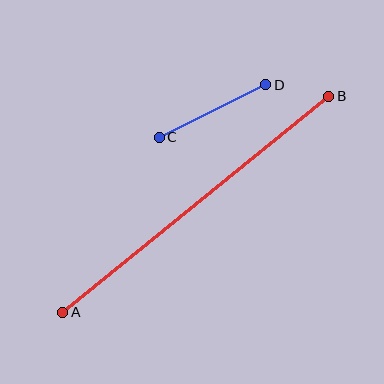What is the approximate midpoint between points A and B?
The midpoint is at approximately (196, 204) pixels.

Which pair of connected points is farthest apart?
Points A and B are farthest apart.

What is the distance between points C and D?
The distance is approximately 119 pixels.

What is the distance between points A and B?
The distance is approximately 343 pixels.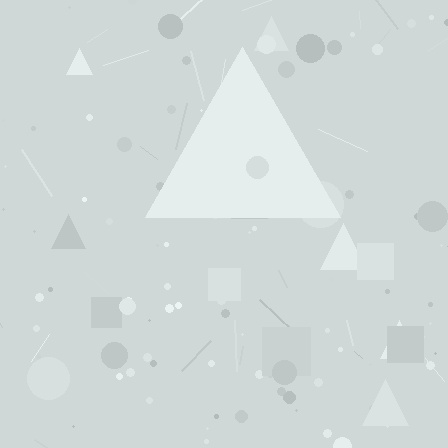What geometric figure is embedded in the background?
A triangle is embedded in the background.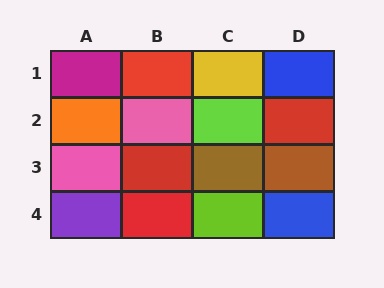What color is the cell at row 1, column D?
Blue.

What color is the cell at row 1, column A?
Magenta.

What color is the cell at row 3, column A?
Pink.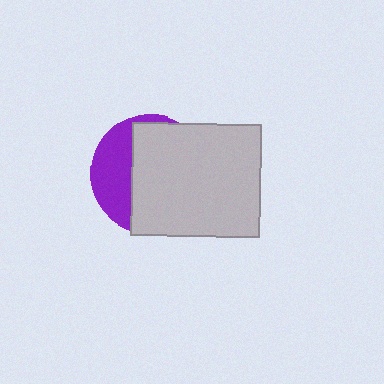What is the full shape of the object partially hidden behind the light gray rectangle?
The partially hidden object is a purple circle.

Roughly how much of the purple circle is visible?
A small part of it is visible (roughly 34%).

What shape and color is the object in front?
The object in front is a light gray rectangle.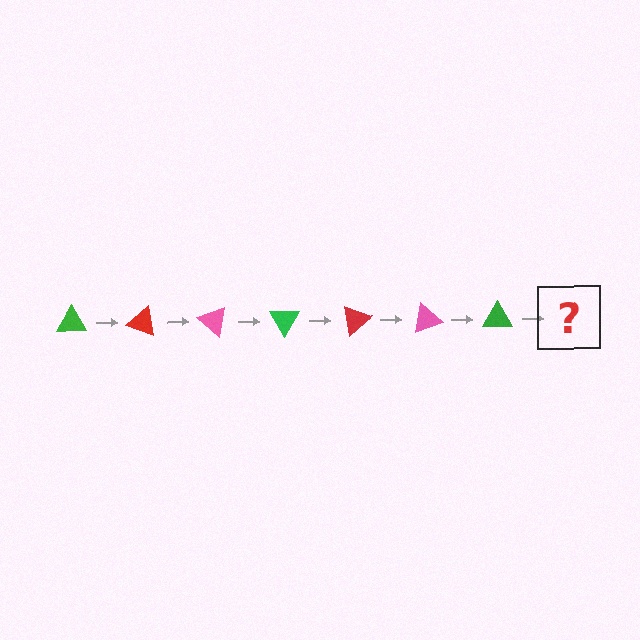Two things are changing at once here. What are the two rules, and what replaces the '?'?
The two rules are that it rotates 20 degrees each step and the color cycles through green, red, and pink. The '?' should be a red triangle, rotated 140 degrees from the start.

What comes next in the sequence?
The next element should be a red triangle, rotated 140 degrees from the start.